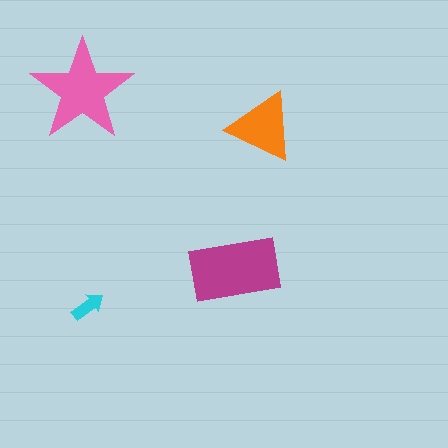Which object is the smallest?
The cyan arrow.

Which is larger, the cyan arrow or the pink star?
The pink star.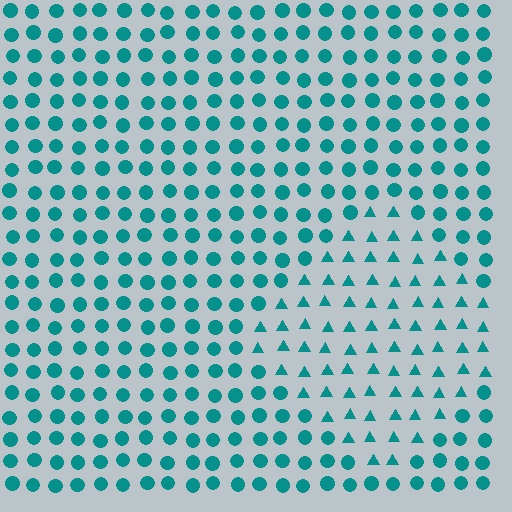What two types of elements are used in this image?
The image uses triangles inside the diamond region and circles outside it.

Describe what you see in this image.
The image is filled with small teal elements arranged in a uniform grid. A diamond-shaped region contains triangles, while the surrounding area contains circles. The boundary is defined purely by the change in element shape.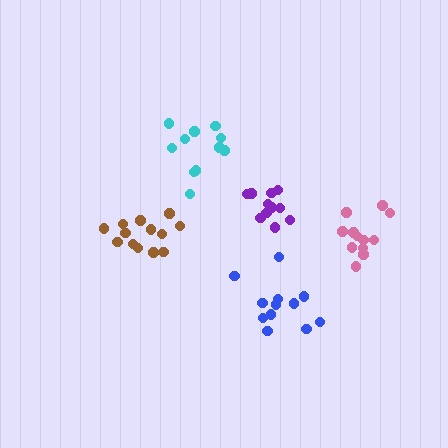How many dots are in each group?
Group 1: 11 dots, Group 2: 12 dots, Group 3: 11 dots, Group 4: 13 dots, Group 5: 12 dots (59 total).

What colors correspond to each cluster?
The clusters are colored: cyan, blue, purple, brown, pink.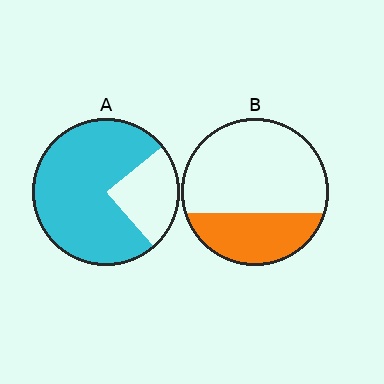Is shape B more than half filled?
No.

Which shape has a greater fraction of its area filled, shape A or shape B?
Shape A.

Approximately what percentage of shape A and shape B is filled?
A is approximately 75% and B is approximately 30%.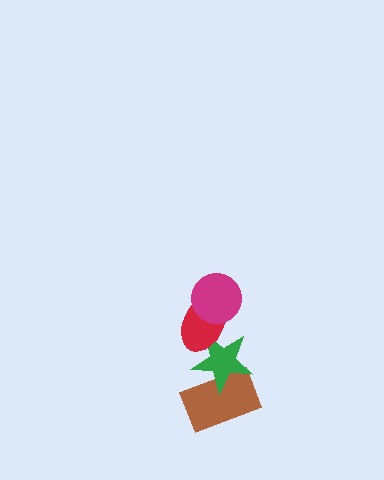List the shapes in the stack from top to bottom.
From top to bottom: the magenta circle, the red ellipse, the green star, the brown rectangle.